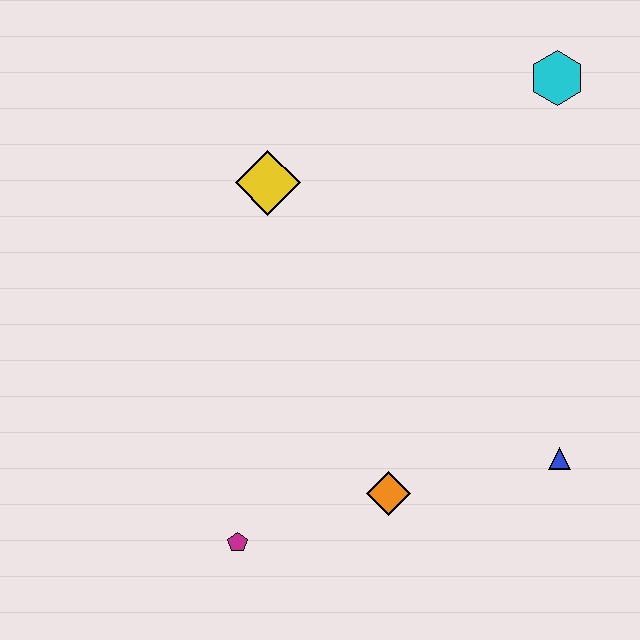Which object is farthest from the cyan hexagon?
The magenta pentagon is farthest from the cyan hexagon.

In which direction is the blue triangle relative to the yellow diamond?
The blue triangle is to the right of the yellow diamond.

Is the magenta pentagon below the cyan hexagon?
Yes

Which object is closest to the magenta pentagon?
The orange diamond is closest to the magenta pentagon.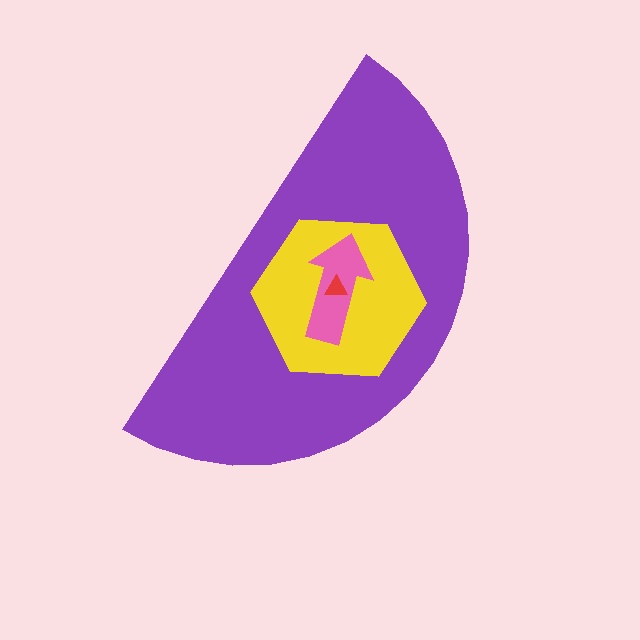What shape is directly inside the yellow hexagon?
The pink arrow.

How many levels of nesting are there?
4.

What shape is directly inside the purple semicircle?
The yellow hexagon.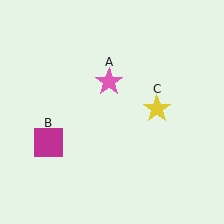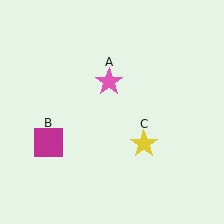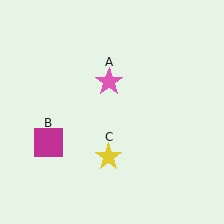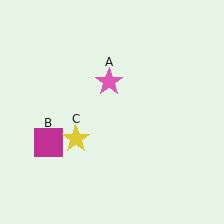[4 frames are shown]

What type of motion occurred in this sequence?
The yellow star (object C) rotated clockwise around the center of the scene.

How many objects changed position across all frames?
1 object changed position: yellow star (object C).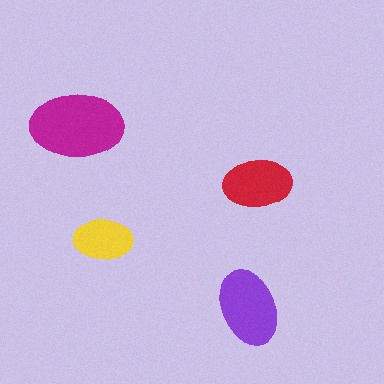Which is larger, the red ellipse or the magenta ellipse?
The magenta one.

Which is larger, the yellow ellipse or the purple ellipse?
The purple one.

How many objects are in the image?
There are 4 objects in the image.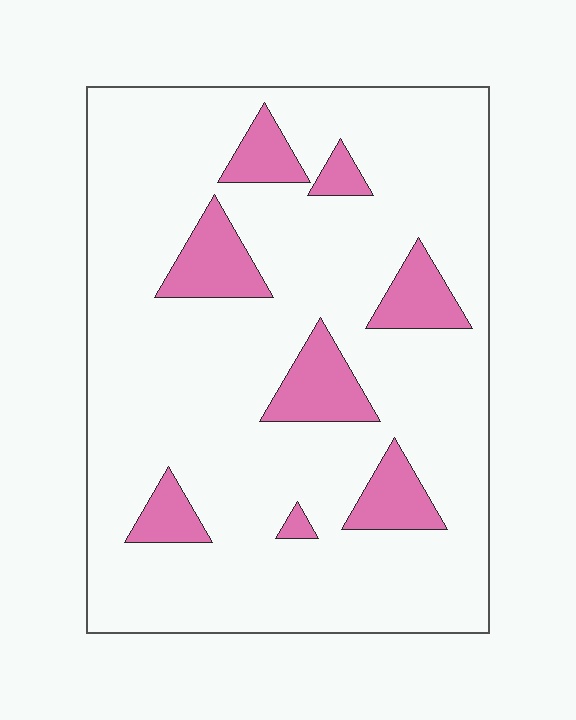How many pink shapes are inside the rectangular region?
8.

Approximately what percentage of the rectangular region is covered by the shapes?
Approximately 15%.